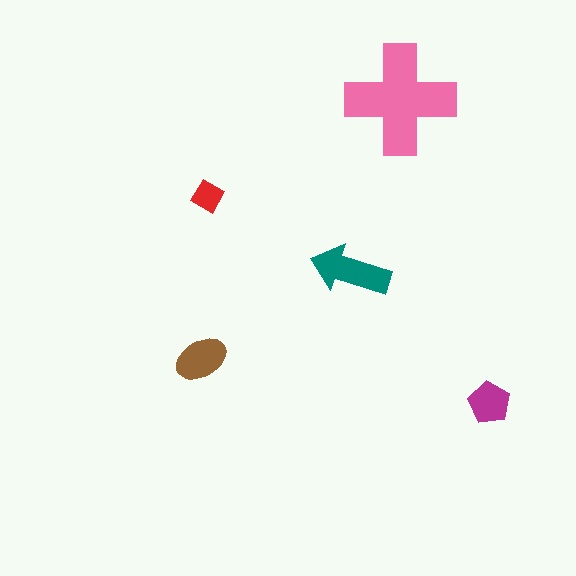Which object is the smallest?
The red diamond.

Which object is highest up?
The pink cross is topmost.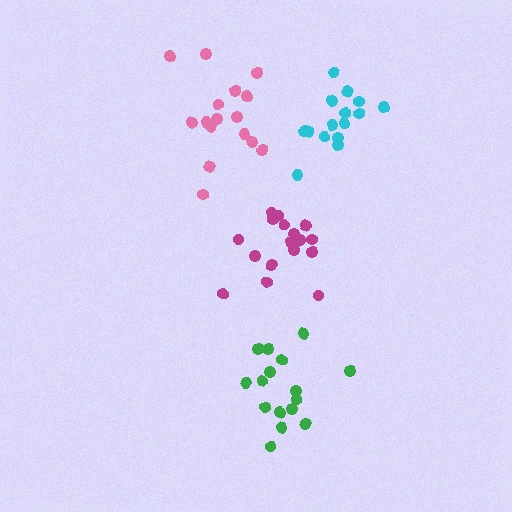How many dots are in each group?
Group 1: 17 dots, Group 2: 16 dots, Group 3: 16 dots, Group 4: 15 dots (64 total).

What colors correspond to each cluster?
The clusters are colored: magenta, pink, green, cyan.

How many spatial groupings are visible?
There are 4 spatial groupings.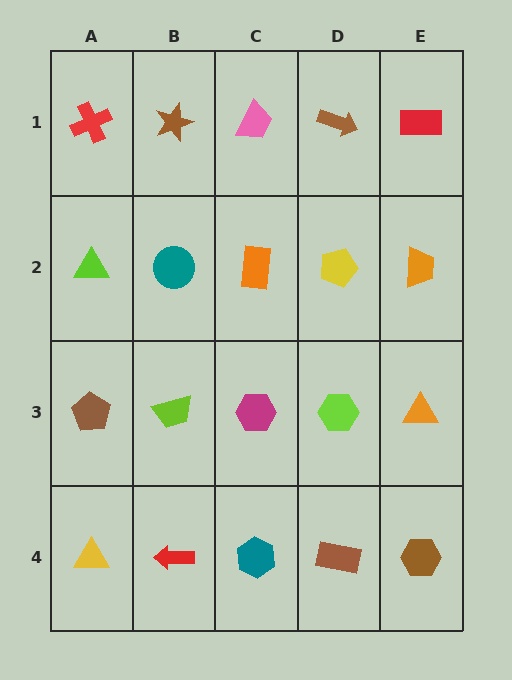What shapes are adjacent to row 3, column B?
A teal circle (row 2, column B), a red arrow (row 4, column B), a brown pentagon (row 3, column A), a magenta hexagon (row 3, column C).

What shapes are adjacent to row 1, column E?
An orange trapezoid (row 2, column E), a brown arrow (row 1, column D).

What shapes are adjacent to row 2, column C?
A pink trapezoid (row 1, column C), a magenta hexagon (row 3, column C), a teal circle (row 2, column B), a yellow pentagon (row 2, column D).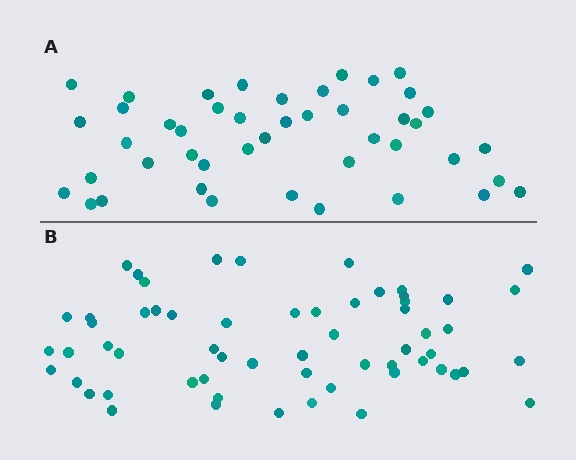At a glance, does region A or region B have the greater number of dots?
Region B (the bottom region) has more dots.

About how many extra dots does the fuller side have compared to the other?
Region B has approximately 15 more dots than region A.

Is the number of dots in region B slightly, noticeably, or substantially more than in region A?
Region B has noticeably more, but not dramatically so. The ratio is roughly 1.3 to 1.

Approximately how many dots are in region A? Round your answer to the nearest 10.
About 40 dots. (The exact count is 45, which rounds to 40.)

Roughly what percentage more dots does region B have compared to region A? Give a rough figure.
About 35% more.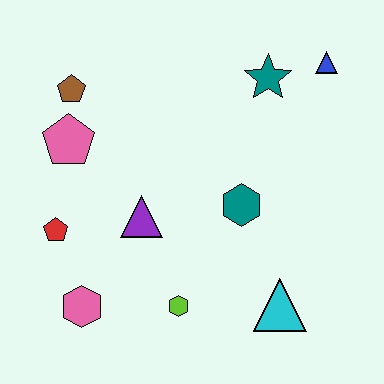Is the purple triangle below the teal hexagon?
Yes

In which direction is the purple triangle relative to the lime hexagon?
The purple triangle is above the lime hexagon.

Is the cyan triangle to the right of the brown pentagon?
Yes